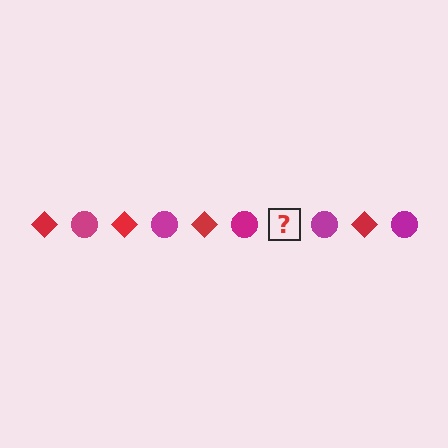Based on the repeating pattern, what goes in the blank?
The blank should be a red diamond.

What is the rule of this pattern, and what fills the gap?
The rule is that the pattern alternates between red diamond and magenta circle. The gap should be filled with a red diamond.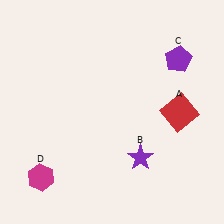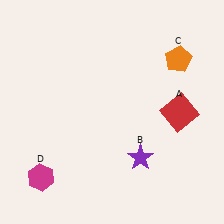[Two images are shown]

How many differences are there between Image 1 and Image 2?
There is 1 difference between the two images.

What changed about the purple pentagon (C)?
In Image 1, C is purple. In Image 2, it changed to orange.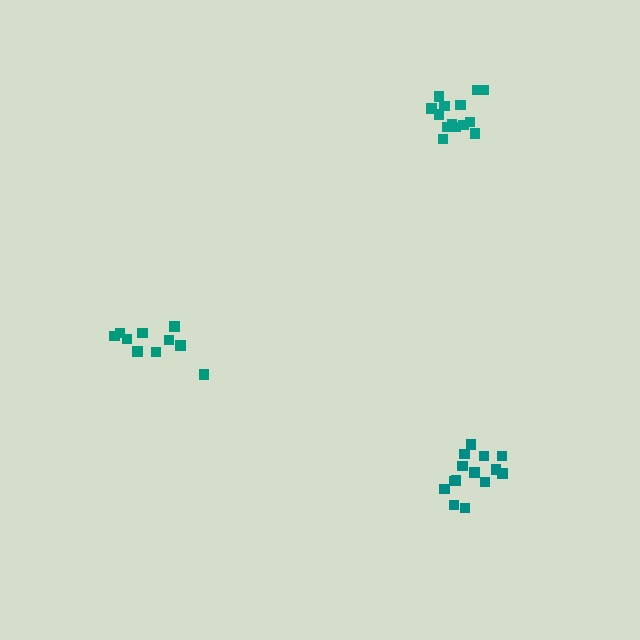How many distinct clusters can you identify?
There are 3 distinct clusters.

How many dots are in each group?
Group 1: 10 dots, Group 2: 14 dots, Group 3: 14 dots (38 total).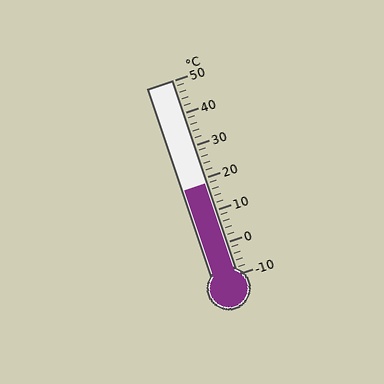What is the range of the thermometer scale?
The thermometer scale ranges from -10°C to 50°C.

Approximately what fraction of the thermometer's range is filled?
The thermometer is filled to approximately 45% of its range.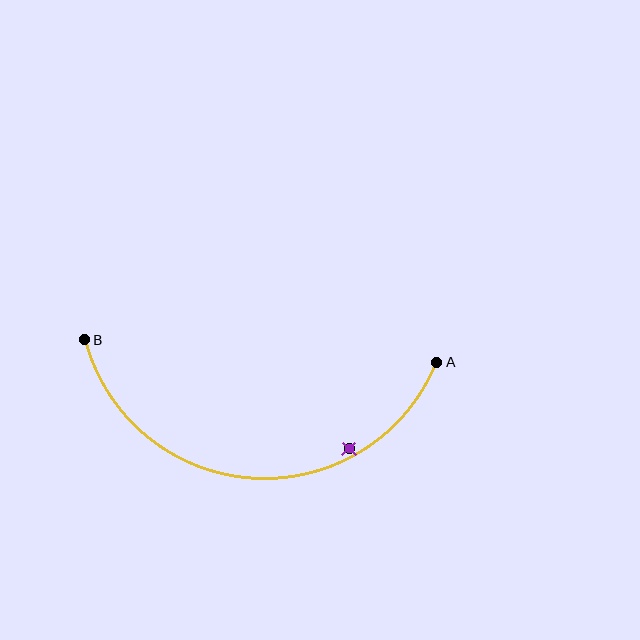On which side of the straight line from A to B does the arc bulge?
The arc bulges below the straight line connecting A and B.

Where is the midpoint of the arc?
The arc midpoint is the point on the curve farthest from the straight line joining A and B. It sits below that line.